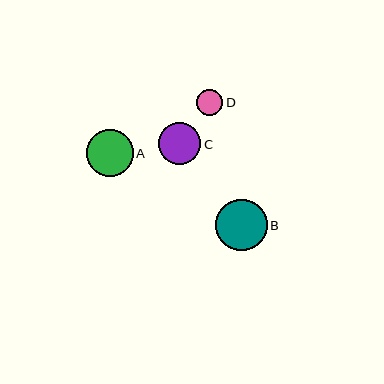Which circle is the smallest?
Circle D is the smallest with a size of approximately 26 pixels.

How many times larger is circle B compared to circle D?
Circle B is approximately 2.0 times the size of circle D.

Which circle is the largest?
Circle B is the largest with a size of approximately 52 pixels.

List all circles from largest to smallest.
From largest to smallest: B, A, C, D.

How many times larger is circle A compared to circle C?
Circle A is approximately 1.1 times the size of circle C.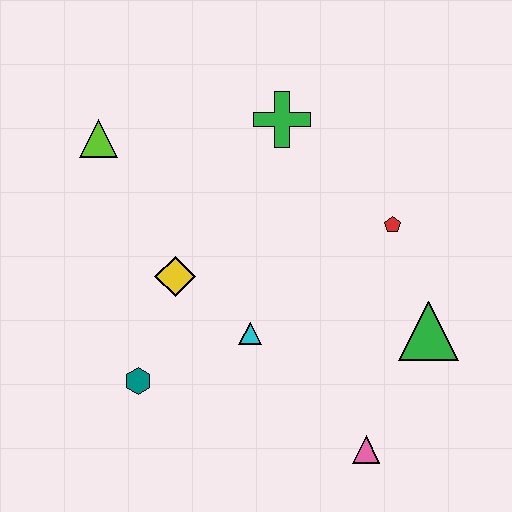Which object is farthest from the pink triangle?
The lime triangle is farthest from the pink triangle.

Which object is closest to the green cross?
The red pentagon is closest to the green cross.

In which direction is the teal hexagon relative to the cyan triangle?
The teal hexagon is to the left of the cyan triangle.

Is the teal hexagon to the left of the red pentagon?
Yes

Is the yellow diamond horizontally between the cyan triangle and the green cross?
No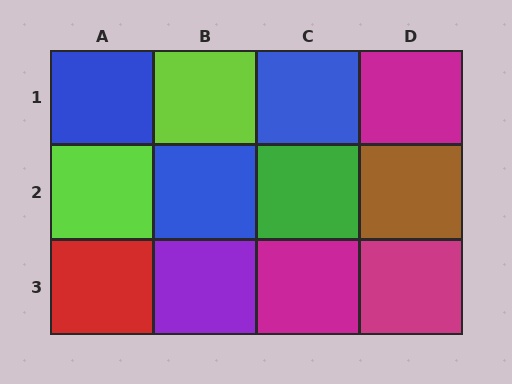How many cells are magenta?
3 cells are magenta.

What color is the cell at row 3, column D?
Magenta.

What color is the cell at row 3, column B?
Purple.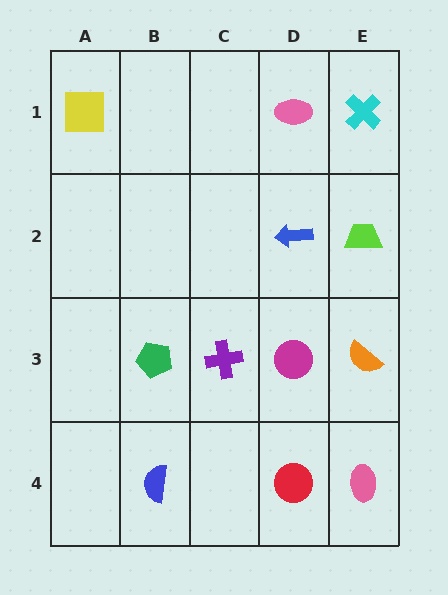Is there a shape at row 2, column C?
No, that cell is empty.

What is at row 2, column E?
A lime trapezoid.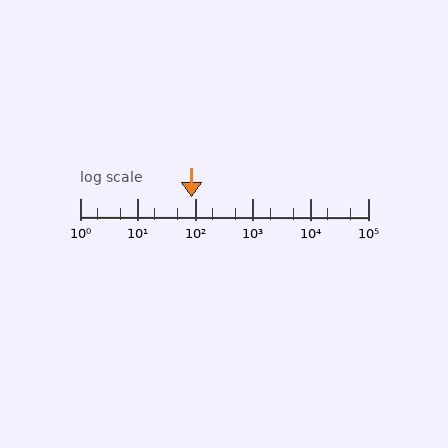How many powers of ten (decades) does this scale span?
The scale spans 5 decades, from 1 to 100000.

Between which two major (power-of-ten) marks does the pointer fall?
The pointer is between 10 and 100.